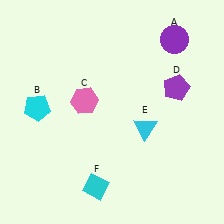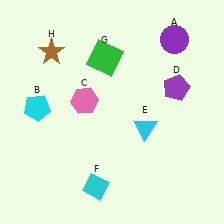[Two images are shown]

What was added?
A green square (G), a brown star (H) were added in Image 2.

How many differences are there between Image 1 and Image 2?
There are 2 differences between the two images.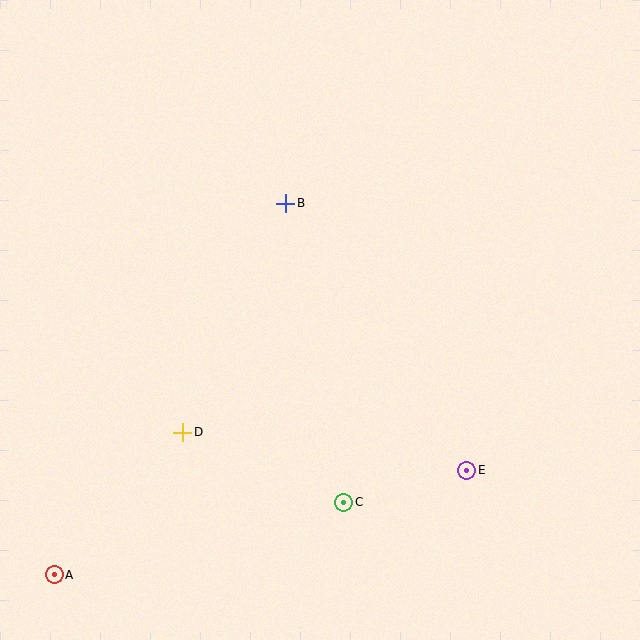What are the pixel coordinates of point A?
Point A is at (54, 575).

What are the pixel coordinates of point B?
Point B is at (286, 203).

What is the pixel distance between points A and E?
The distance between A and E is 425 pixels.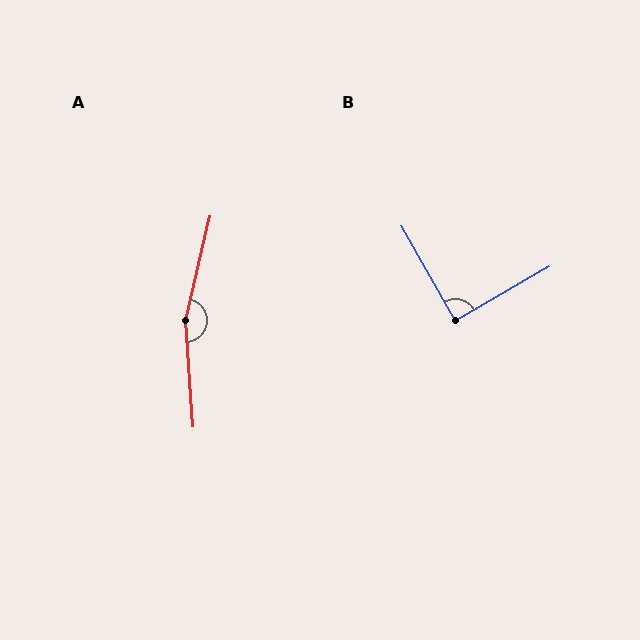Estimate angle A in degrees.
Approximately 163 degrees.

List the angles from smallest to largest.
B (89°), A (163°).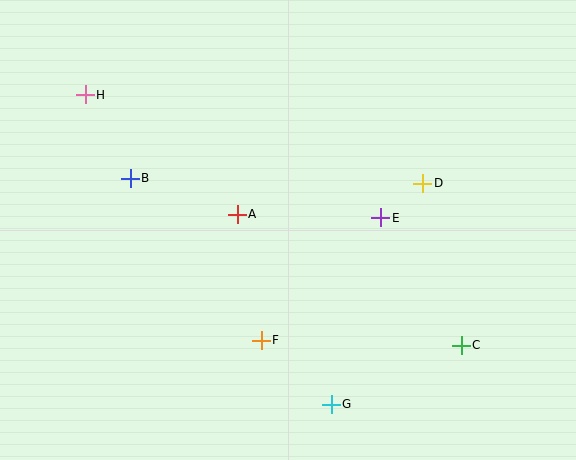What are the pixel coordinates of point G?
Point G is at (331, 404).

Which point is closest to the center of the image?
Point A at (237, 214) is closest to the center.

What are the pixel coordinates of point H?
Point H is at (85, 95).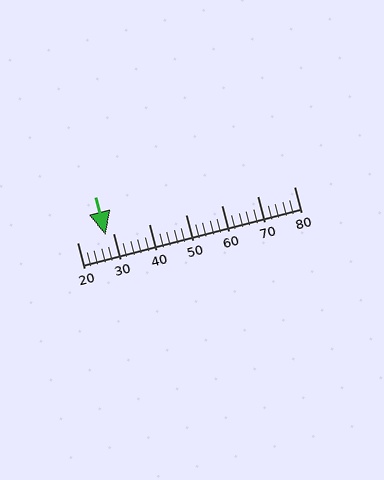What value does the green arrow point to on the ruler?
The green arrow points to approximately 28.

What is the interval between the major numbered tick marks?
The major tick marks are spaced 10 units apart.